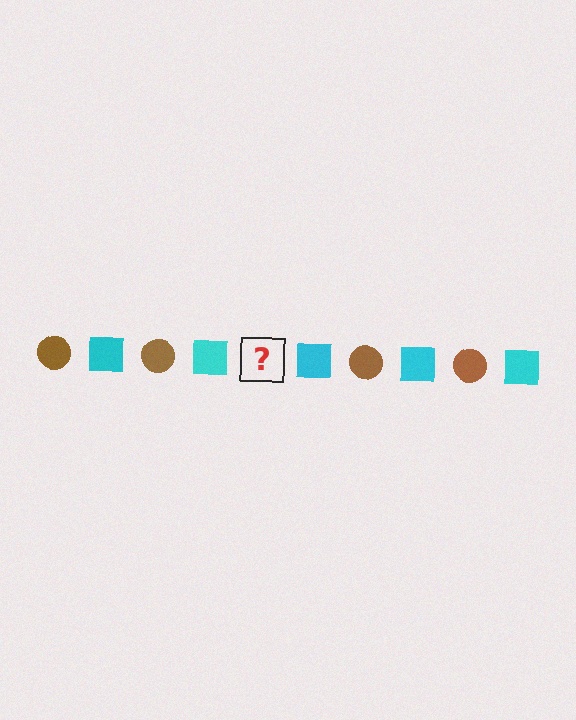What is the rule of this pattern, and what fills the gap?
The rule is that the pattern alternates between brown circle and cyan square. The gap should be filled with a brown circle.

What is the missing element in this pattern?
The missing element is a brown circle.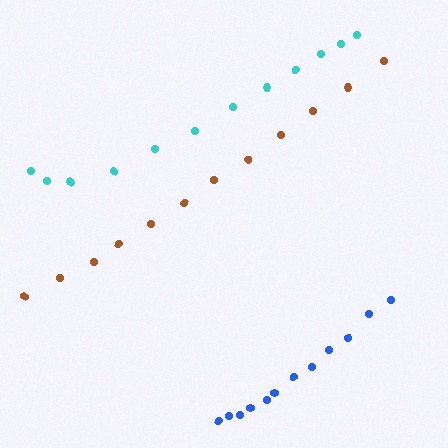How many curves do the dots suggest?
There are 3 distinct paths.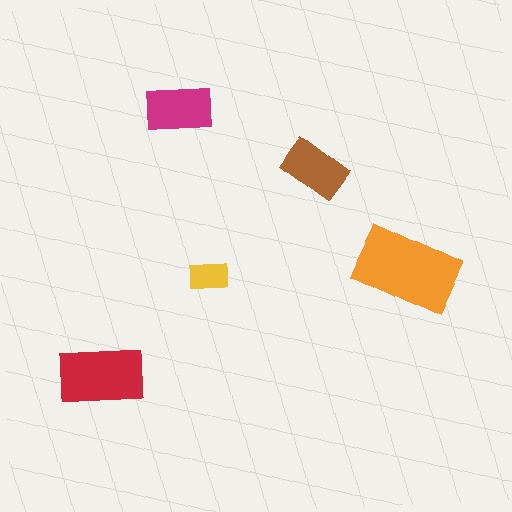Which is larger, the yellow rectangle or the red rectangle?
The red one.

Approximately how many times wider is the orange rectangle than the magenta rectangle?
About 1.5 times wider.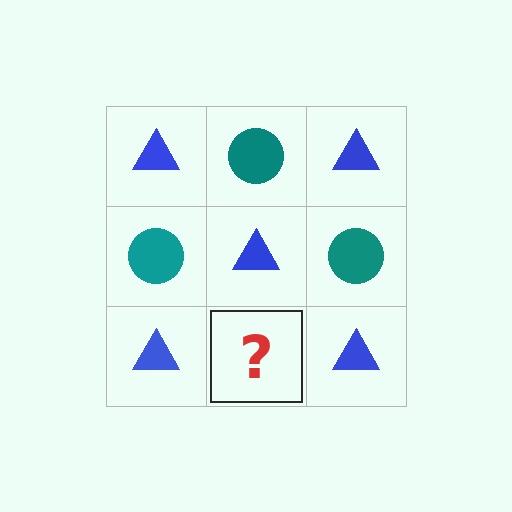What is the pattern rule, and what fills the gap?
The rule is that it alternates blue triangle and teal circle in a checkerboard pattern. The gap should be filled with a teal circle.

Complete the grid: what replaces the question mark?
The question mark should be replaced with a teal circle.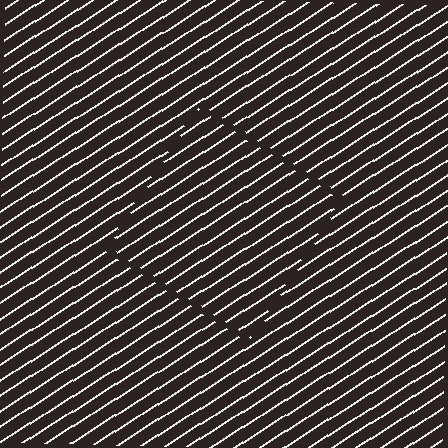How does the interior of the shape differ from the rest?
The interior of the shape contains the same grating, shifted by half a period — the contour is defined by the phase discontinuity where line-ends from the inner and outer gratings abut.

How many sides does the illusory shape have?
4 sides — the line-ends trace a square.